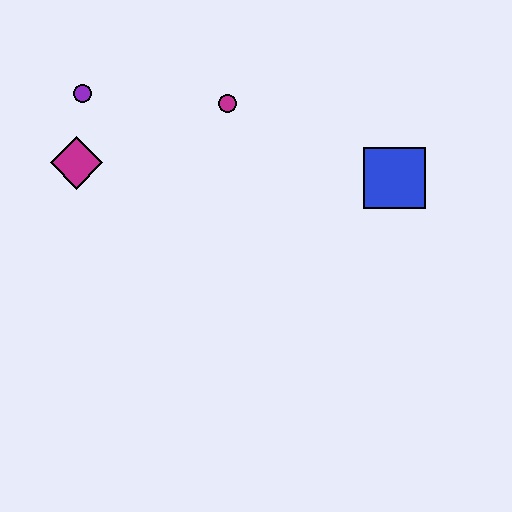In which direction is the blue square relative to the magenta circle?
The blue square is to the right of the magenta circle.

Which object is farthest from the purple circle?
The blue square is farthest from the purple circle.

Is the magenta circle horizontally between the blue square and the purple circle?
Yes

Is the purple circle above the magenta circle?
Yes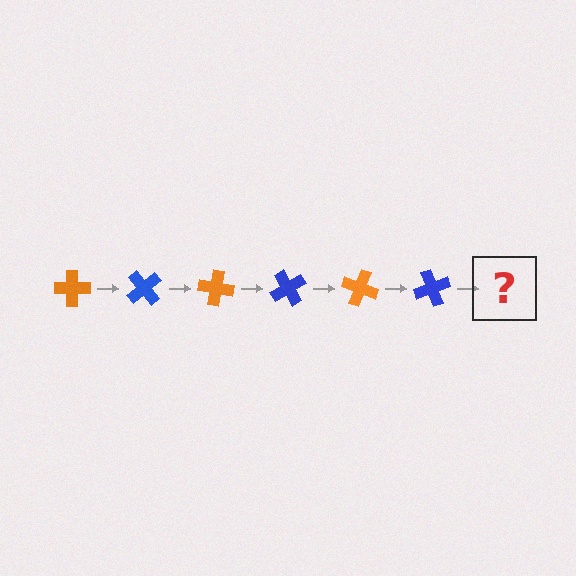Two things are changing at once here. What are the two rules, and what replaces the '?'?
The two rules are that it rotates 50 degrees each step and the color cycles through orange and blue. The '?' should be an orange cross, rotated 300 degrees from the start.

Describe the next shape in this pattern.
It should be an orange cross, rotated 300 degrees from the start.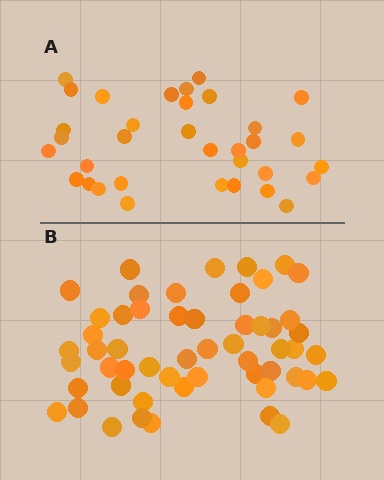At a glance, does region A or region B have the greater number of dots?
Region B (the bottom region) has more dots.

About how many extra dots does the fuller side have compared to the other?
Region B has approximately 20 more dots than region A.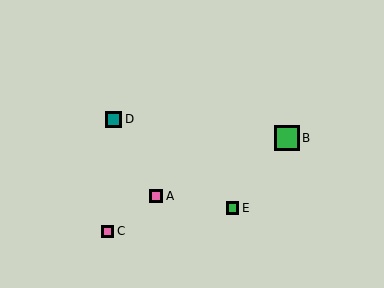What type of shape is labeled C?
Shape C is a pink square.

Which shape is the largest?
The green square (labeled B) is the largest.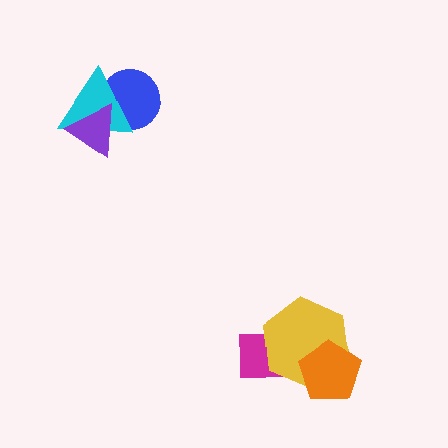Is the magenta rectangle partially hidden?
Yes, it is partially covered by another shape.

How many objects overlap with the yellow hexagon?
2 objects overlap with the yellow hexagon.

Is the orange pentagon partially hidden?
No, no other shape covers it.